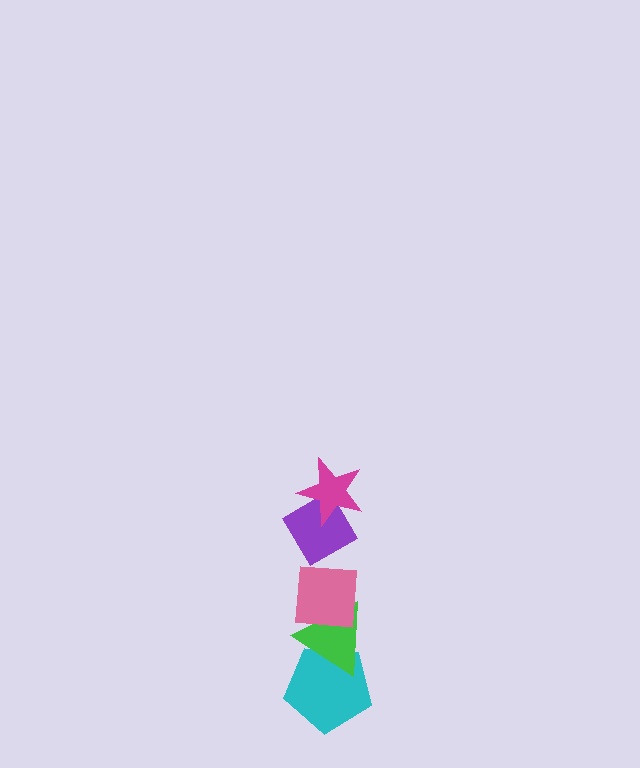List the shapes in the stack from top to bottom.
From top to bottom: the magenta star, the purple diamond, the pink square, the green triangle, the cyan pentagon.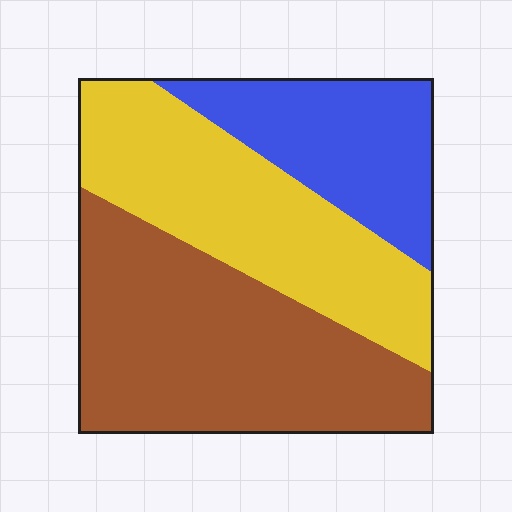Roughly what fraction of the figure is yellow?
Yellow covers 35% of the figure.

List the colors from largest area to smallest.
From largest to smallest: brown, yellow, blue.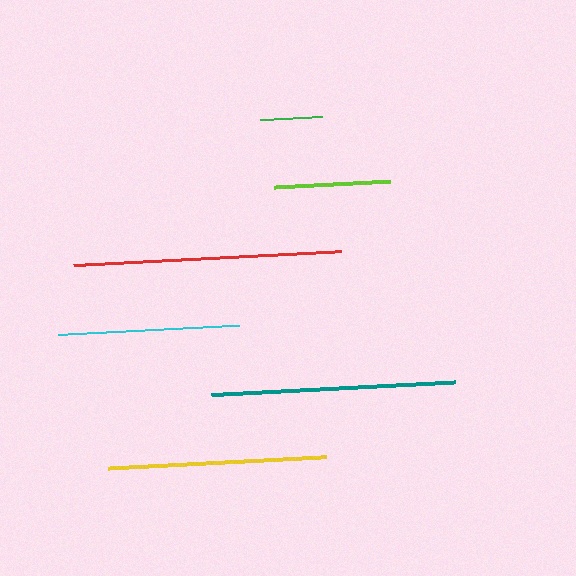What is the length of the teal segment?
The teal segment is approximately 244 pixels long.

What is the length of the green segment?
The green segment is approximately 62 pixels long.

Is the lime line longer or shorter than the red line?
The red line is longer than the lime line.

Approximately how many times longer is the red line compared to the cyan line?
The red line is approximately 1.5 times the length of the cyan line.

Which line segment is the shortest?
The green line is the shortest at approximately 62 pixels.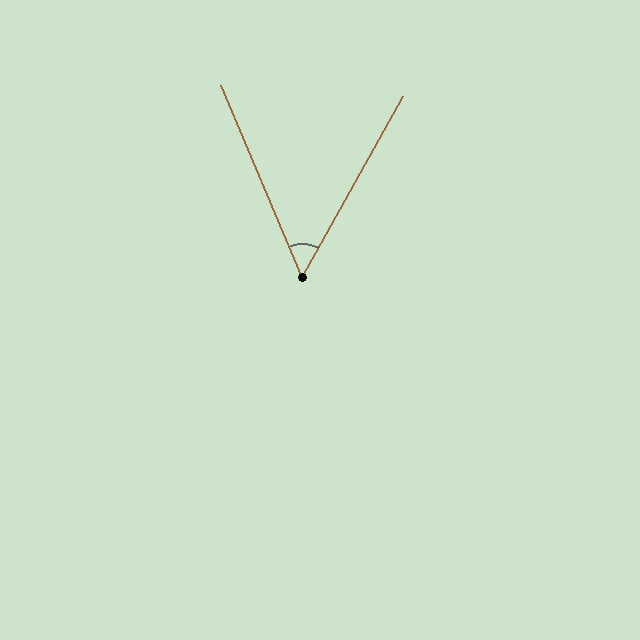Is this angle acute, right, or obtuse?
It is acute.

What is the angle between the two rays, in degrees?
Approximately 52 degrees.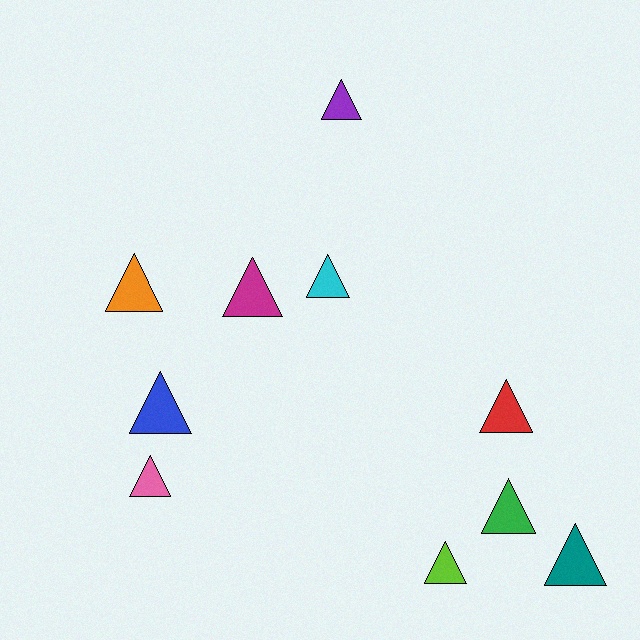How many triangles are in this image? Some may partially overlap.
There are 10 triangles.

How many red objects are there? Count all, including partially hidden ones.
There is 1 red object.